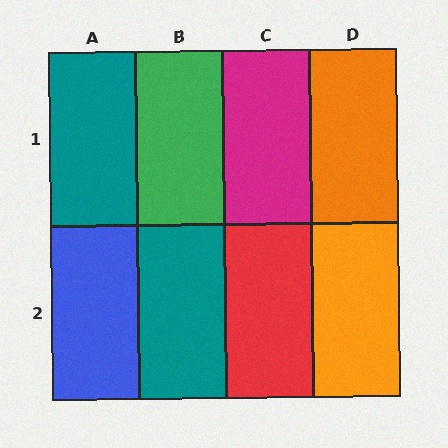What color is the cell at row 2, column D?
Orange.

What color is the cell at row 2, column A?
Blue.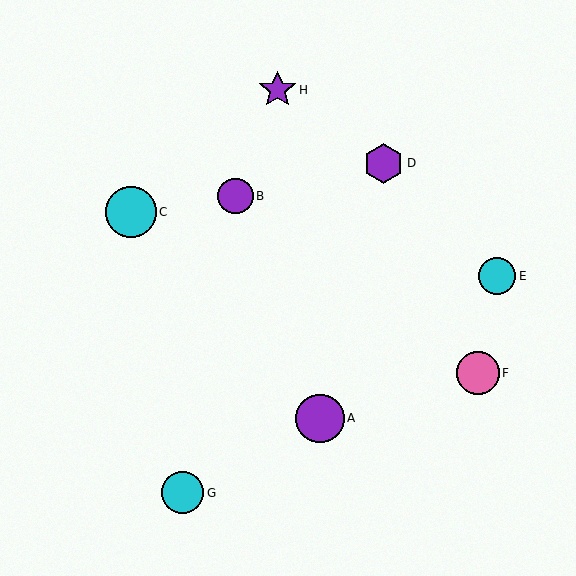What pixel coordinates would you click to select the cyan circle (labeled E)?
Click at (497, 276) to select the cyan circle E.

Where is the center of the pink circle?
The center of the pink circle is at (478, 373).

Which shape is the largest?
The cyan circle (labeled C) is the largest.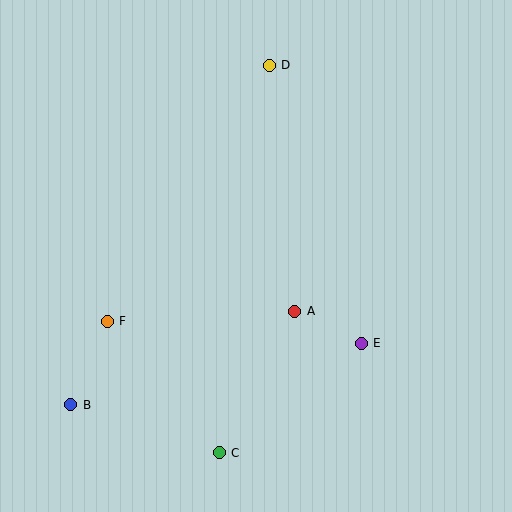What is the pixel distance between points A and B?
The distance between A and B is 242 pixels.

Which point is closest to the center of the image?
Point A at (295, 311) is closest to the center.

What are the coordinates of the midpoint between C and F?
The midpoint between C and F is at (163, 387).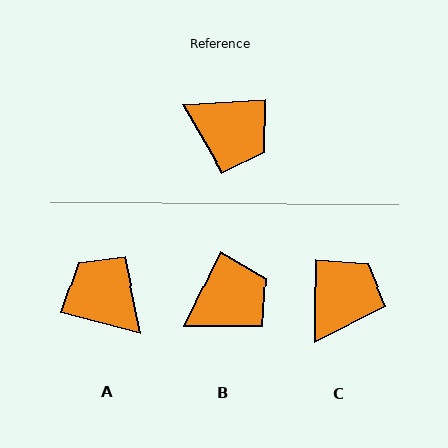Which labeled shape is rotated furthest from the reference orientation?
A, about 162 degrees away.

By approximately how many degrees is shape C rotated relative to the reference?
Approximately 87 degrees counter-clockwise.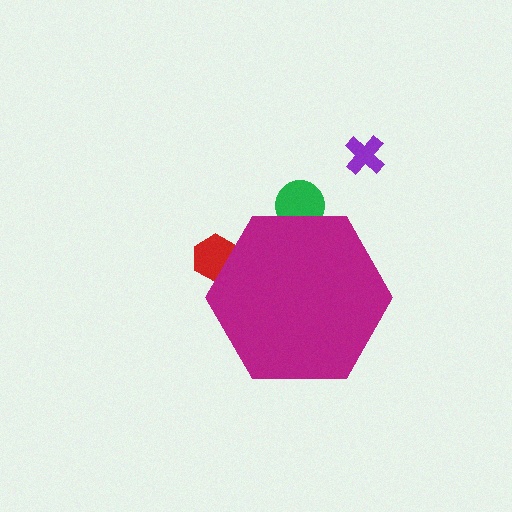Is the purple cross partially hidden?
No, the purple cross is fully visible.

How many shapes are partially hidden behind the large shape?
2 shapes are partially hidden.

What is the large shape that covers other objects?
A magenta hexagon.